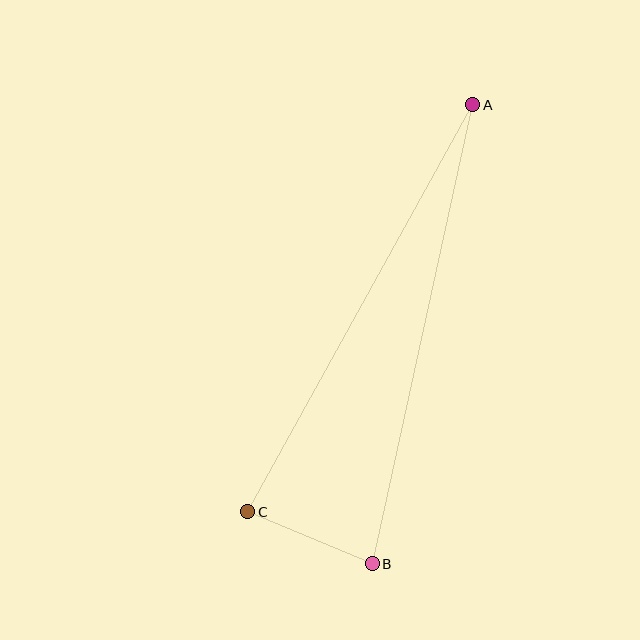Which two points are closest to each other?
Points B and C are closest to each other.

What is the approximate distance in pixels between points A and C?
The distance between A and C is approximately 465 pixels.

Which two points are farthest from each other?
Points A and B are farthest from each other.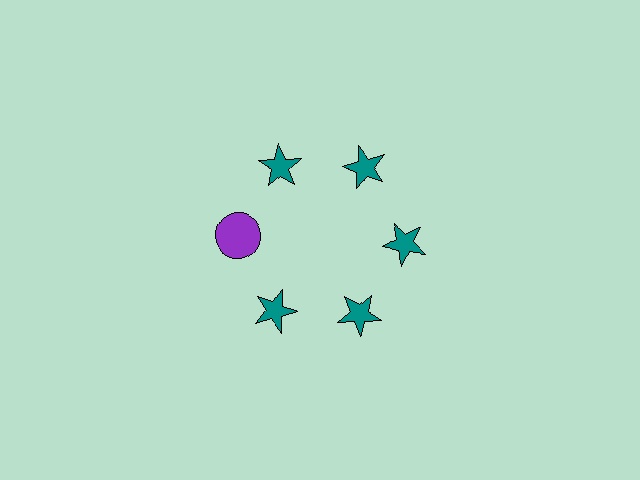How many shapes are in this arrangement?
There are 6 shapes arranged in a ring pattern.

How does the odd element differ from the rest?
It differs in both color (purple instead of teal) and shape (circle instead of star).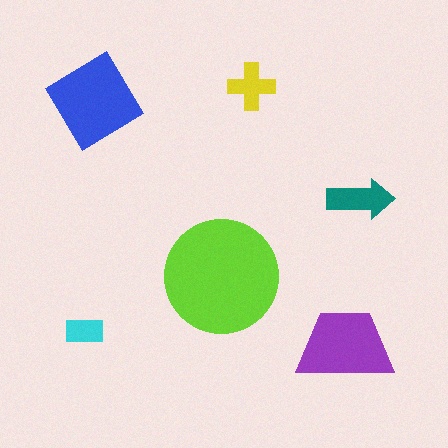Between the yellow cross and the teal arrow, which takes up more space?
The teal arrow.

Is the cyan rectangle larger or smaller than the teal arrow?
Smaller.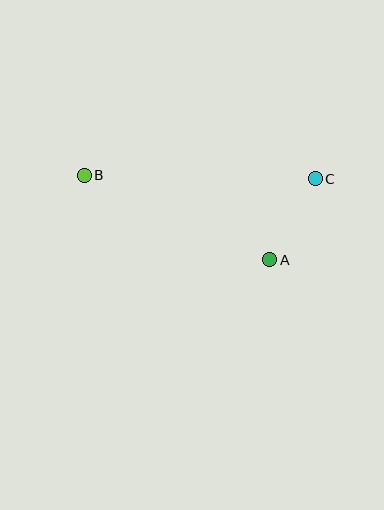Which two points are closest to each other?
Points A and C are closest to each other.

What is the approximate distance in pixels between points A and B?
The distance between A and B is approximately 204 pixels.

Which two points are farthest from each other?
Points B and C are farthest from each other.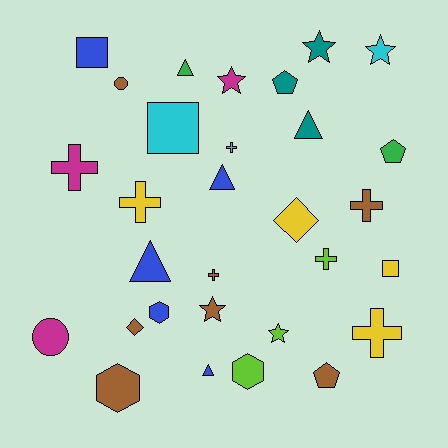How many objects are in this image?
There are 30 objects.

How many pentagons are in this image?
There are 3 pentagons.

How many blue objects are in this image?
There are 5 blue objects.